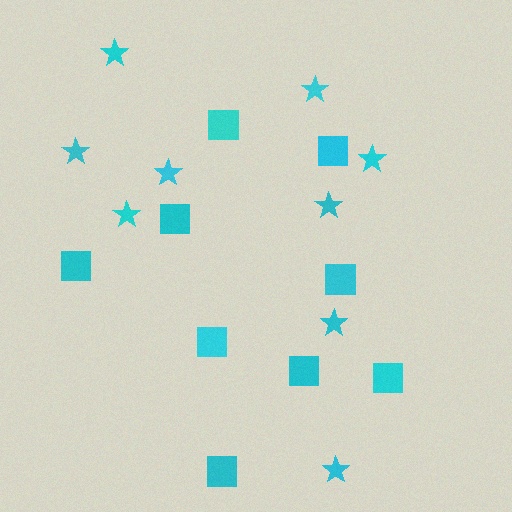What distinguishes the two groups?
There are 2 groups: one group of stars (9) and one group of squares (9).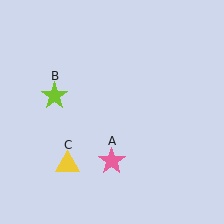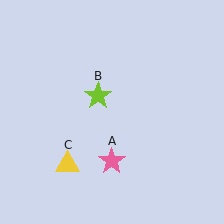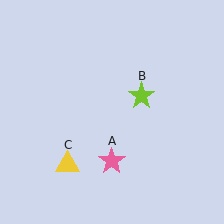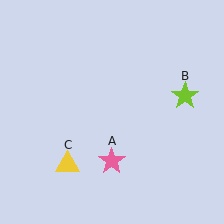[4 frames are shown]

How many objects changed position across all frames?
1 object changed position: lime star (object B).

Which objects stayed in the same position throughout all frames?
Pink star (object A) and yellow triangle (object C) remained stationary.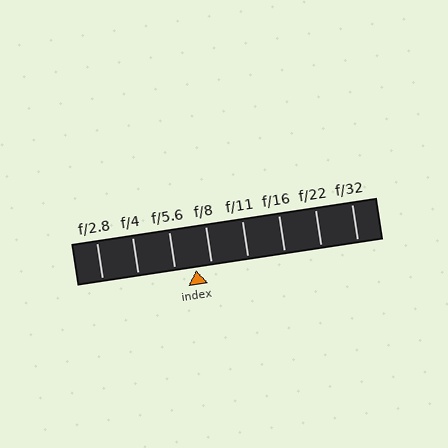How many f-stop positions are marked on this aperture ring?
There are 8 f-stop positions marked.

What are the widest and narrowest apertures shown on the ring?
The widest aperture shown is f/2.8 and the narrowest is f/32.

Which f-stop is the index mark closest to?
The index mark is closest to f/8.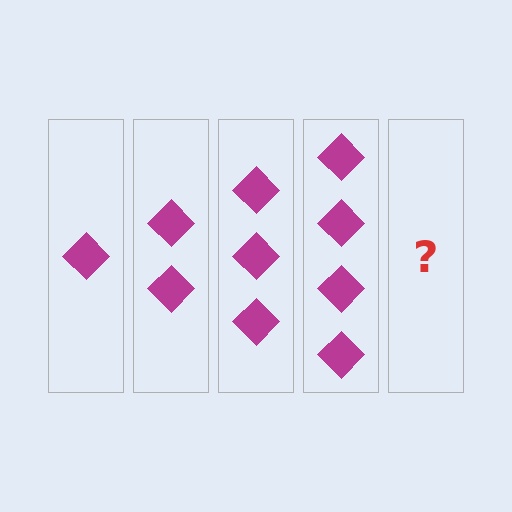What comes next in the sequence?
The next element should be 5 diamonds.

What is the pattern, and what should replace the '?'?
The pattern is that each step adds one more diamond. The '?' should be 5 diamonds.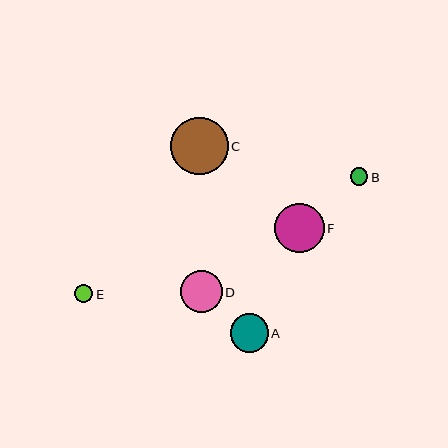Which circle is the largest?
Circle C is the largest with a size of approximately 57 pixels.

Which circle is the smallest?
Circle B is the smallest with a size of approximately 18 pixels.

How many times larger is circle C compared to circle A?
Circle C is approximately 1.5 times the size of circle A.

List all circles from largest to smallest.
From largest to smallest: C, F, D, A, E, B.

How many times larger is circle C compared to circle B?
Circle C is approximately 3.2 times the size of circle B.